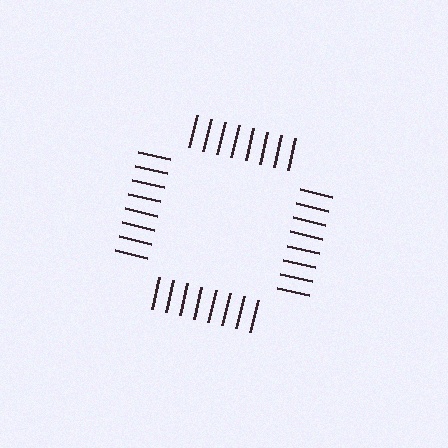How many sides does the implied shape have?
4 sides — the line-ends trace a square.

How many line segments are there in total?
32 — 8 along each of the 4 edges.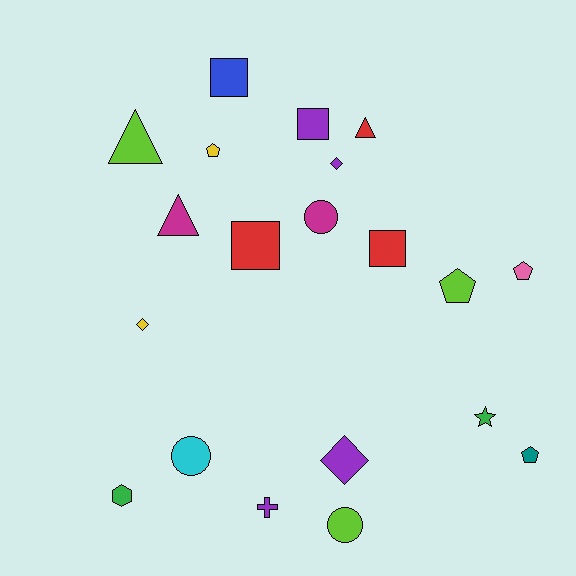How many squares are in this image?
There are 4 squares.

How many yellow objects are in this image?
There are 2 yellow objects.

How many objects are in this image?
There are 20 objects.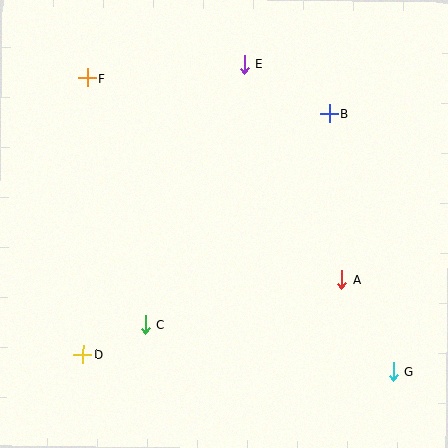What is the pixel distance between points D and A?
The distance between D and A is 270 pixels.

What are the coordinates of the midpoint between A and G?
The midpoint between A and G is at (368, 326).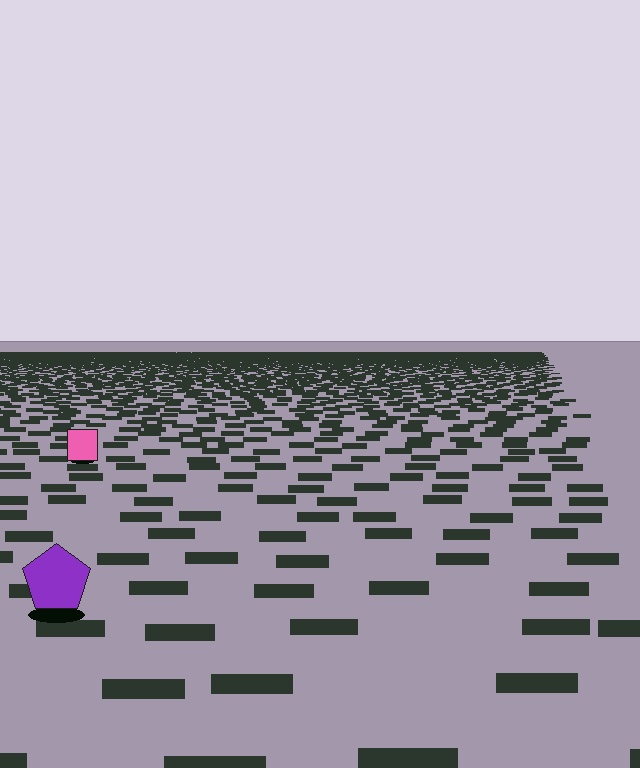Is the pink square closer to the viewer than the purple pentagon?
No. The purple pentagon is closer — you can tell from the texture gradient: the ground texture is coarser near it.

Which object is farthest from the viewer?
The pink square is farthest from the viewer. It appears smaller and the ground texture around it is denser.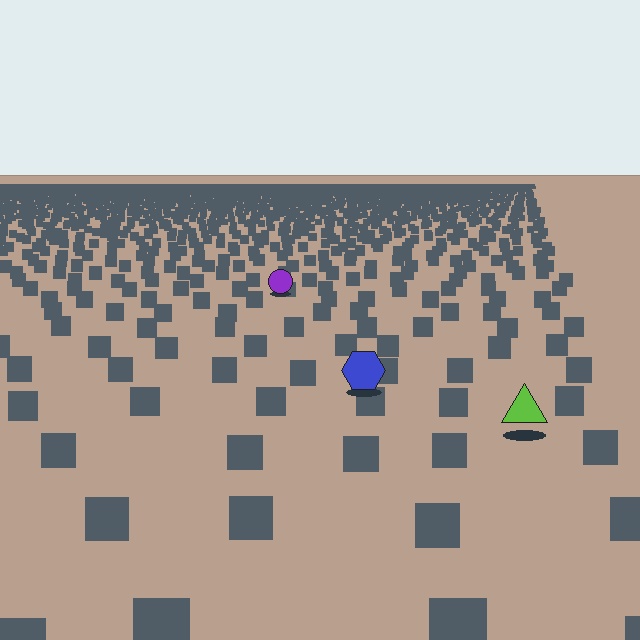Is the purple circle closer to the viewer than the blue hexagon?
No. The blue hexagon is closer — you can tell from the texture gradient: the ground texture is coarser near it.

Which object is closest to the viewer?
The lime triangle is closest. The texture marks near it are larger and more spread out.